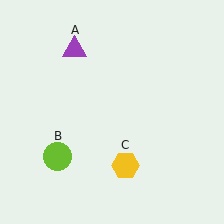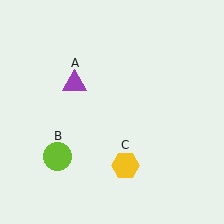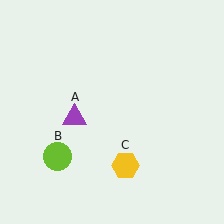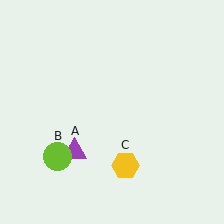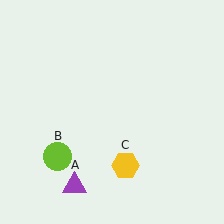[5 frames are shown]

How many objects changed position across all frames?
1 object changed position: purple triangle (object A).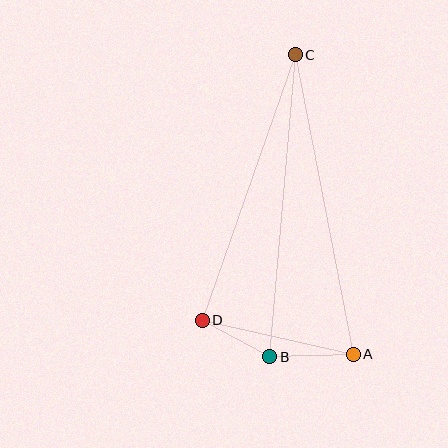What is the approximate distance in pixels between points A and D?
The distance between A and D is approximately 155 pixels.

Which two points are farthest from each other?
Points A and C are farthest from each other.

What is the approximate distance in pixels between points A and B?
The distance between A and B is approximately 83 pixels.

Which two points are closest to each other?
Points B and D are closest to each other.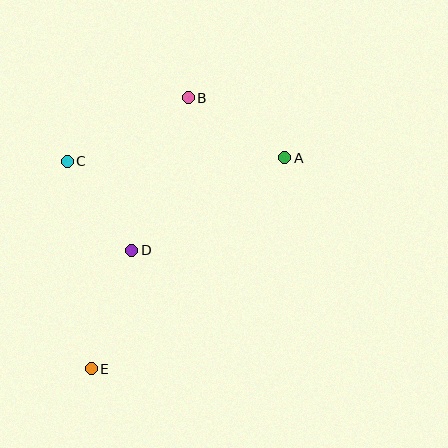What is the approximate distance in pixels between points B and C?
The distance between B and C is approximately 137 pixels.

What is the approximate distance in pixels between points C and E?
The distance between C and E is approximately 209 pixels.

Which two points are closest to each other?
Points C and D are closest to each other.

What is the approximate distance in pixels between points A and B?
The distance between A and B is approximately 114 pixels.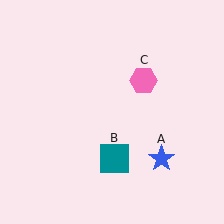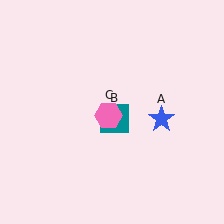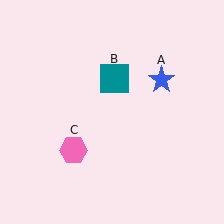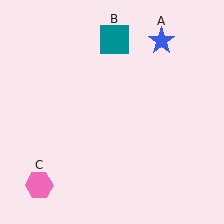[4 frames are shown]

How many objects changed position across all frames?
3 objects changed position: blue star (object A), teal square (object B), pink hexagon (object C).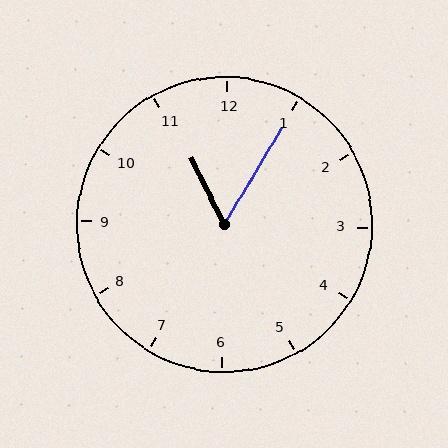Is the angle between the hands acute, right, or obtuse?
It is acute.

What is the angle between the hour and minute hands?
Approximately 58 degrees.